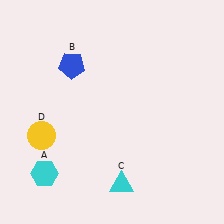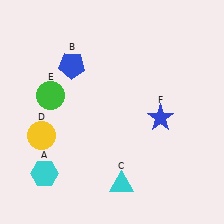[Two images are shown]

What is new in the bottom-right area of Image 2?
A blue star (F) was added in the bottom-right area of Image 2.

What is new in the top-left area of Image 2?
A green circle (E) was added in the top-left area of Image 2.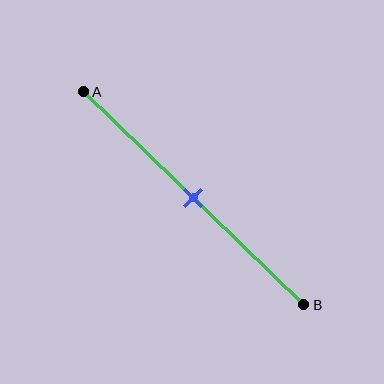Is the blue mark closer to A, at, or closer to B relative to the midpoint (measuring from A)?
The blue mark is approximately at the midpoint of segment AB.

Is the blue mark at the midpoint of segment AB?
Yes, the mark is approximately at the midpoint.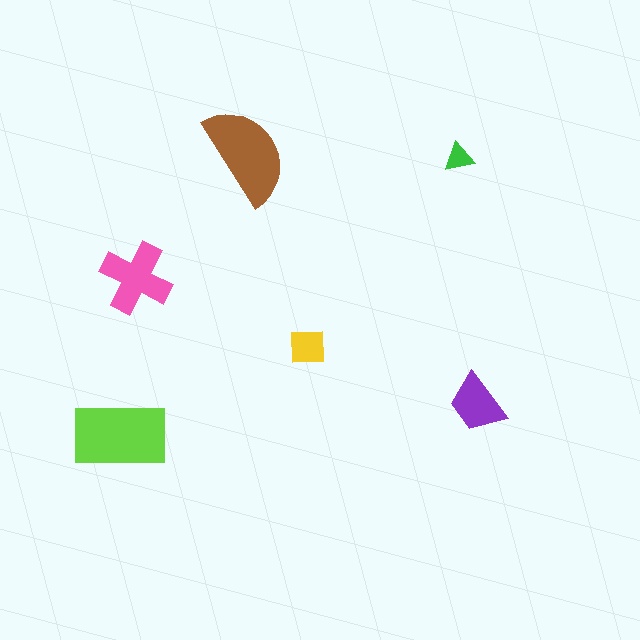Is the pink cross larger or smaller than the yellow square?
Larger.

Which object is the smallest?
The green triangle.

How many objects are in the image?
There are 6 objects in the image.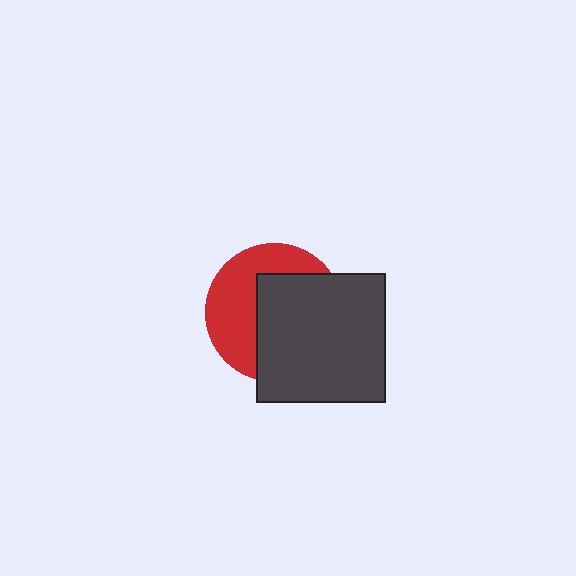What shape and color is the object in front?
The object in front is a dark gray square.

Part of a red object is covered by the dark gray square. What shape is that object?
It is a circle.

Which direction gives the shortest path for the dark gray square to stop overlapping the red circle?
Moving right gives the shortest separation.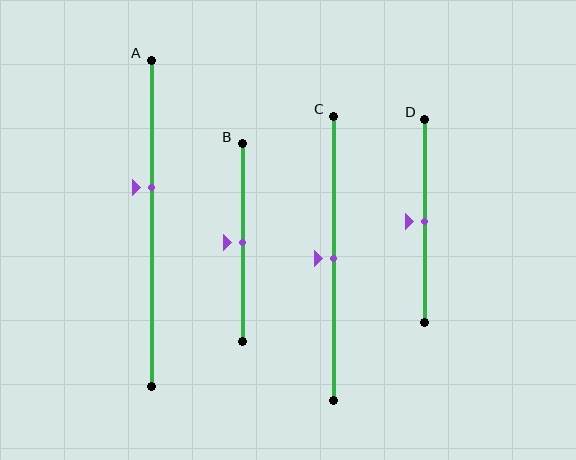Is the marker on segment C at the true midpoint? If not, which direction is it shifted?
Yes, the marker on segment C is at the true midpoint.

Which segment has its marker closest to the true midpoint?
Segment B has its marker closest to the true midpoint.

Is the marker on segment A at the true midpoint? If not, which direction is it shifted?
No, the marker on segment A is shifted upward by about 11% of the segment length.